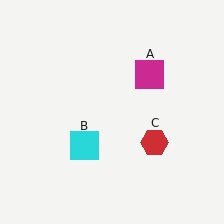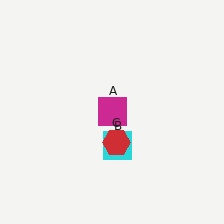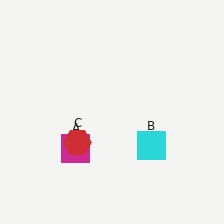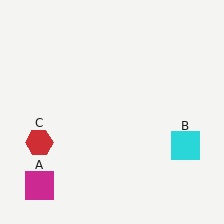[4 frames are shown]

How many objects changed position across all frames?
3 objects changed position: magenta square (object A), cyan square (object B), red hexagon (object C).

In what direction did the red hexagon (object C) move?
The red hexagon (object C) moved left.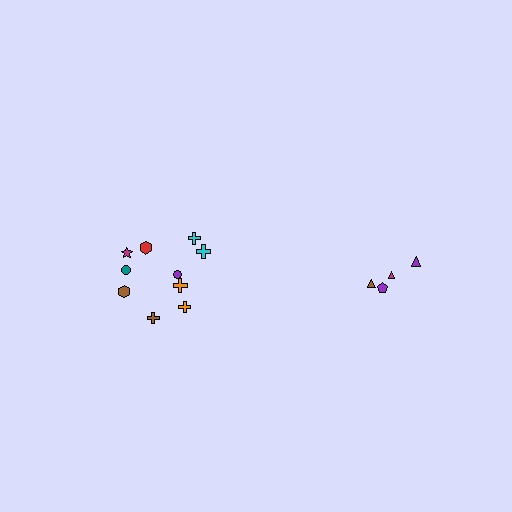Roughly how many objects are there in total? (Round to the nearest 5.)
Roughly 15 objects in total.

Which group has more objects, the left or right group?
The left group.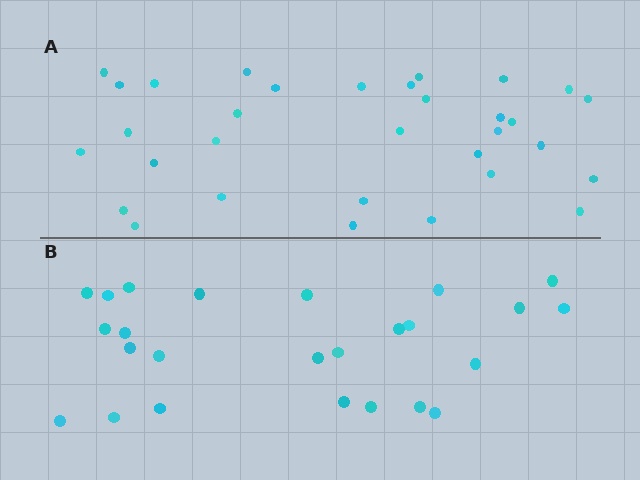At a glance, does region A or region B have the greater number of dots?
Region A (the top region) has more dots.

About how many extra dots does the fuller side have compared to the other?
Region A has roughly 8 or so more dots than region B.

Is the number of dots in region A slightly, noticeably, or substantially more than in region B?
Region A has noticeably more, but not dramatically so. The ratio is roughly 1.3 to 1.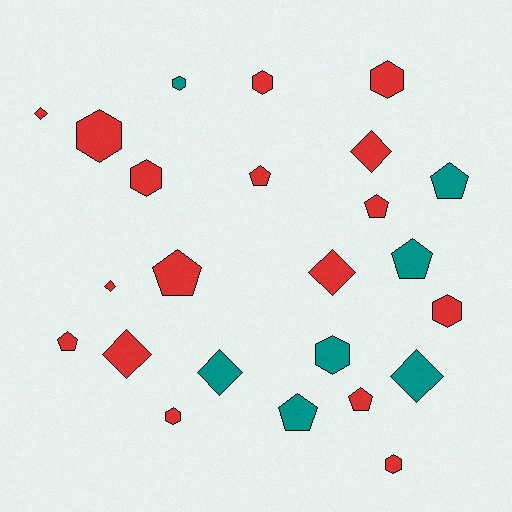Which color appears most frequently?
Red, with 17 objects.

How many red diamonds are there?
There are 5 red diamonds.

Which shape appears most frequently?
Hexagon, with 9 objects.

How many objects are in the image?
There are 24 objects.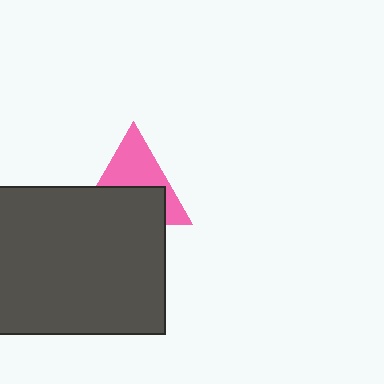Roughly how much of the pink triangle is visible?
About half of it is visible (roughly 49%).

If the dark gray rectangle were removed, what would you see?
You would see the complete pink triangle.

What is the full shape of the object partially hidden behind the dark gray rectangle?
The partially hidden object is a pink triangle.